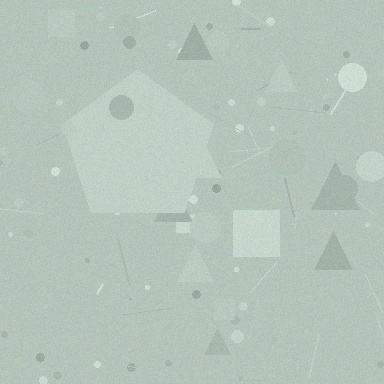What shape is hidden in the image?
A pentagon is hidden in the image.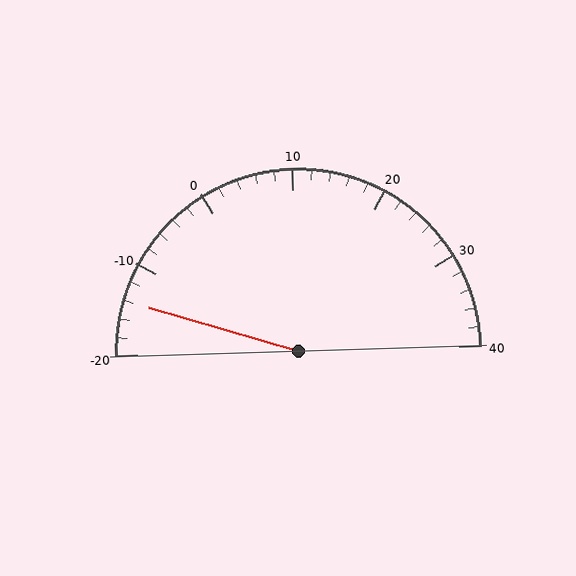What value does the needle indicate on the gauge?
The needle indicates approximately -14.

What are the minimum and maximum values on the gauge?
The gauge ranges from -20 to 40.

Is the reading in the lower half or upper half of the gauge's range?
The reading is in the lower half of the range (-20 to 40).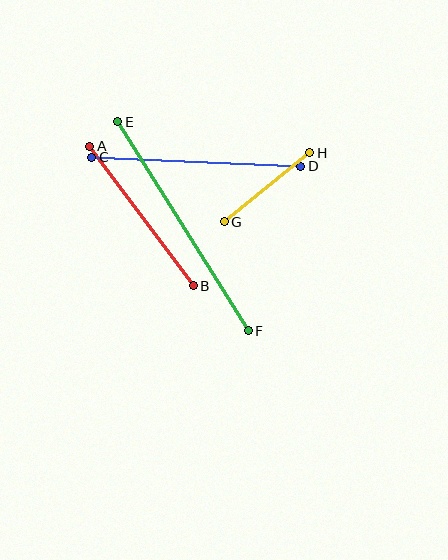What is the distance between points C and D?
The distance is approximately 209 pixels.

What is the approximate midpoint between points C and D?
The midpoint is at approximately (196, 162) pixels.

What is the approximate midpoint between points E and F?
The midpoint is at approximately (183, 226) pixels.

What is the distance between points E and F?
The distance is approximately 247 pixels.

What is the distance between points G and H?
The distance is approximately 110 pixels.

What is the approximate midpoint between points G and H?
The midpoint is at approximately (267, 187) pixels.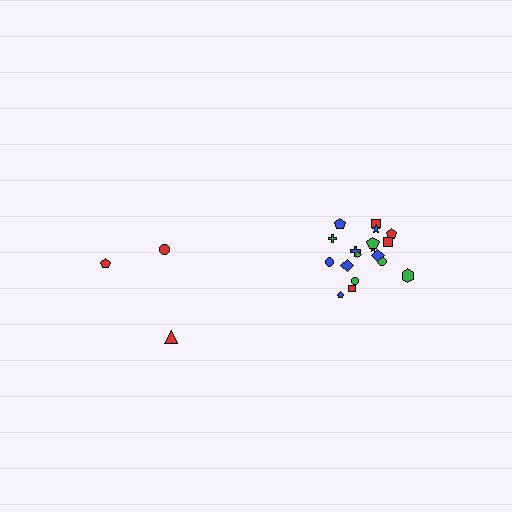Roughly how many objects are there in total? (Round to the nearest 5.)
Roughly 20 objects in total.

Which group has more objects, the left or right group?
The right group.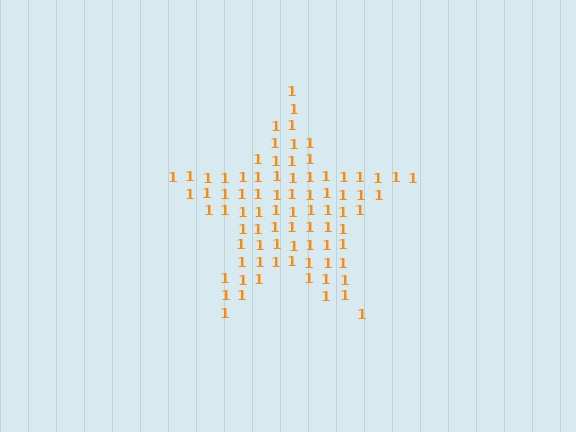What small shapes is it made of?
It is made of small digit 1's.